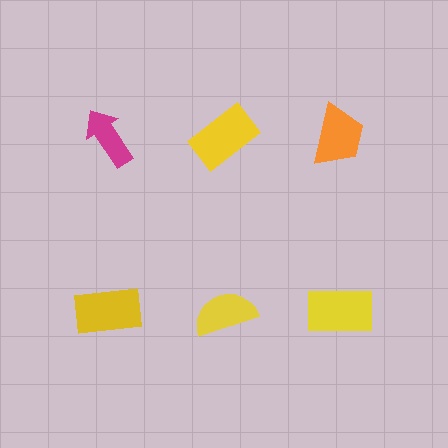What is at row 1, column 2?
A yellow rectangle.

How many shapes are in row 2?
3 shapes.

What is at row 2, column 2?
A yellow semicircle.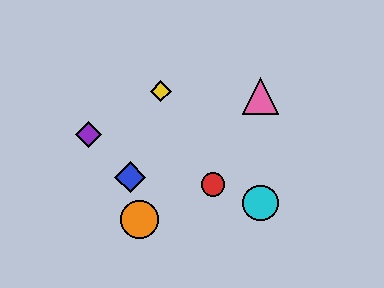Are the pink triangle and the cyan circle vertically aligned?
Yes, both are at x≈260.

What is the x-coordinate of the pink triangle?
The pink triangle is at x≈260.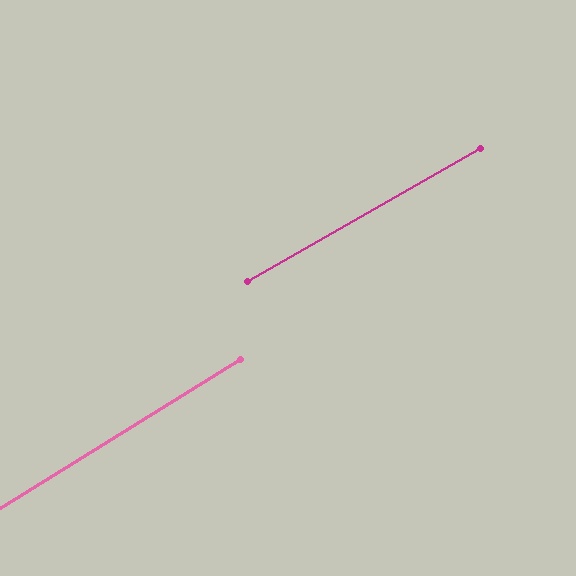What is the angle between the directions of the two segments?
Approximately 2 degrees.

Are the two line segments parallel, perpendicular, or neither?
Parallel — their directions differ by only 2.0°.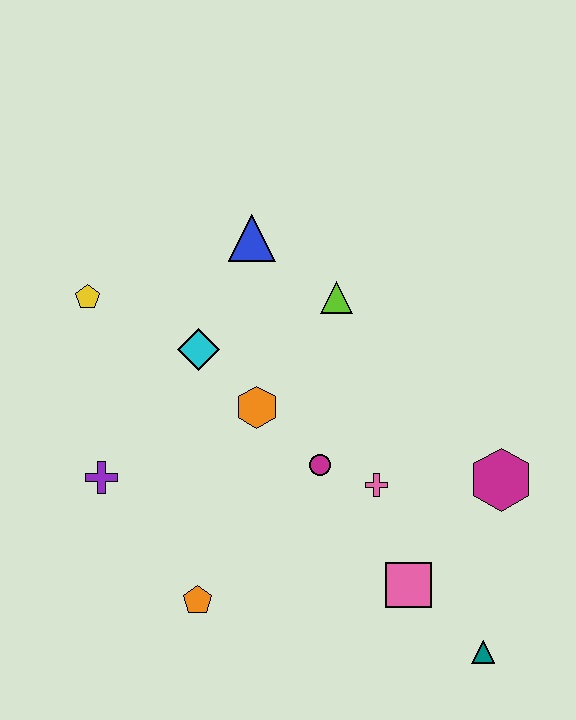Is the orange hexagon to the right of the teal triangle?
No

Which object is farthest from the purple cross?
The teal triangle is farthest from the purple cross.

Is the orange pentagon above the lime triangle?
No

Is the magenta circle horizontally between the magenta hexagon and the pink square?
No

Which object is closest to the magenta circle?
The pink cross is closest to the magenta circle.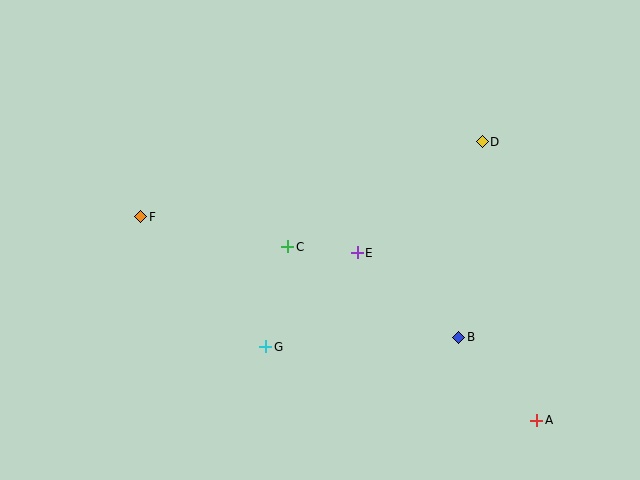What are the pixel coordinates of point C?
Point C is at (288, 247).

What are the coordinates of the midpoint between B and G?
The midpoint between B and G is at (362, 342).